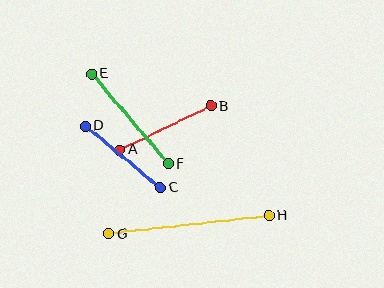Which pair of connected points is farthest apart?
Points G and H are farthest apart.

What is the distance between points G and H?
The distance is approximately 161 pixels.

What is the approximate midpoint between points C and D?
The midpoint is at approximately (123, 157) pixels.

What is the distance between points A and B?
The distance is approximately 101 pixels.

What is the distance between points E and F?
The distance is approximately 118 pixels.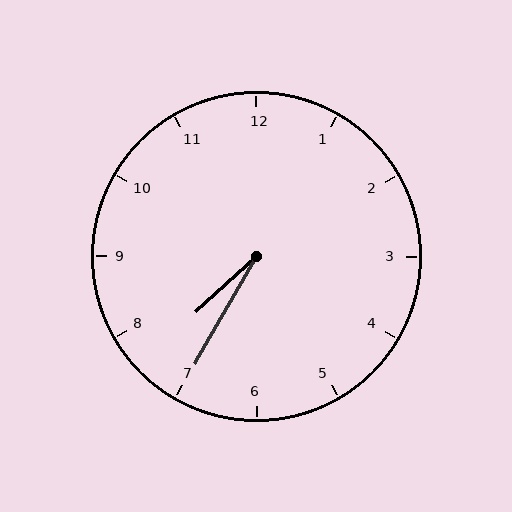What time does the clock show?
7:35.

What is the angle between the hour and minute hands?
Approximately 18 degrees.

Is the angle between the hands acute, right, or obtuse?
It is acute.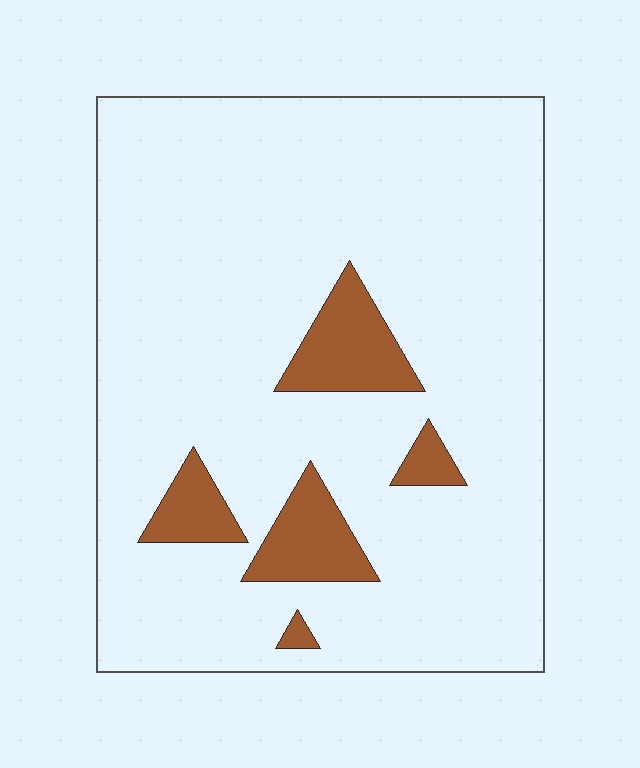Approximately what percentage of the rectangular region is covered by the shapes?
Approximately 10%.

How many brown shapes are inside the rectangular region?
5.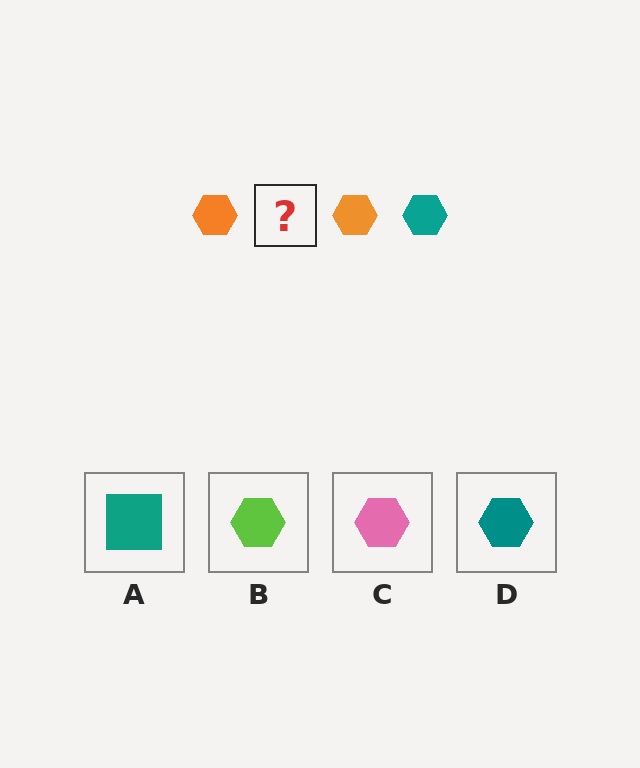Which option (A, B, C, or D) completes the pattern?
D.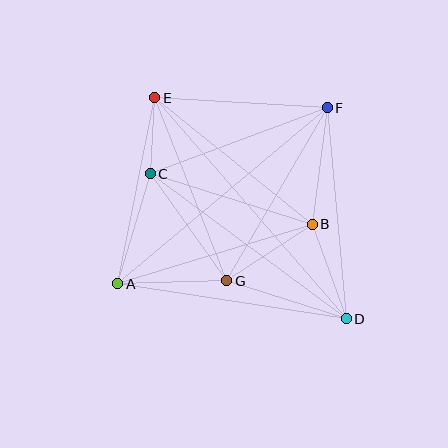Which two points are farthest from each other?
Points D and E are farthest from each other.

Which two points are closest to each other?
Points C and E are closest to each other.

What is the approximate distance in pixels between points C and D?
The distance between C and D is approximately 244 pixels.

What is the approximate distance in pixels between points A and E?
The distance between A and E is approximately 190 pixels.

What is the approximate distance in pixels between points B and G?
The distance between B and G is approximately 102 pixels.